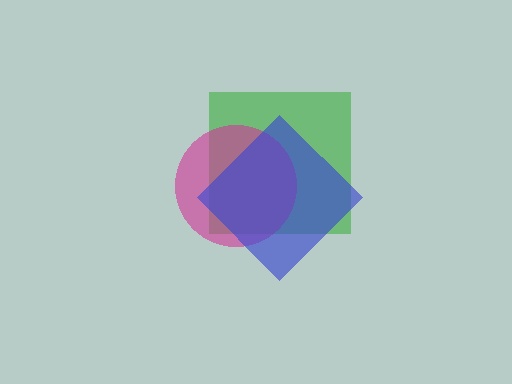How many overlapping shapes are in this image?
There are 3 overlapping shapes in the image.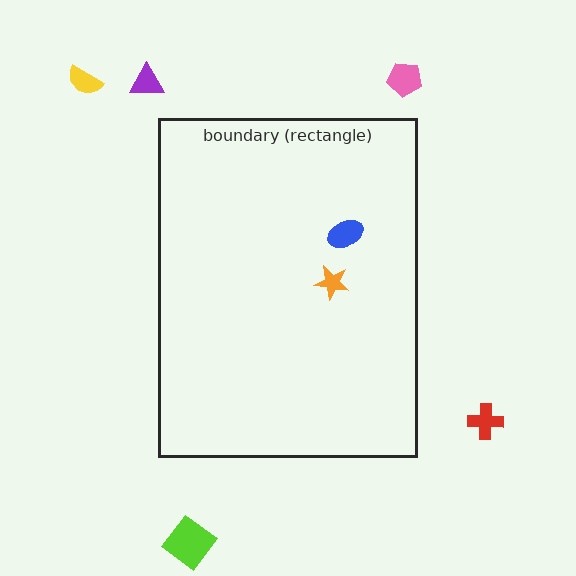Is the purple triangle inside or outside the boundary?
Outside.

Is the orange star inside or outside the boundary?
Inside.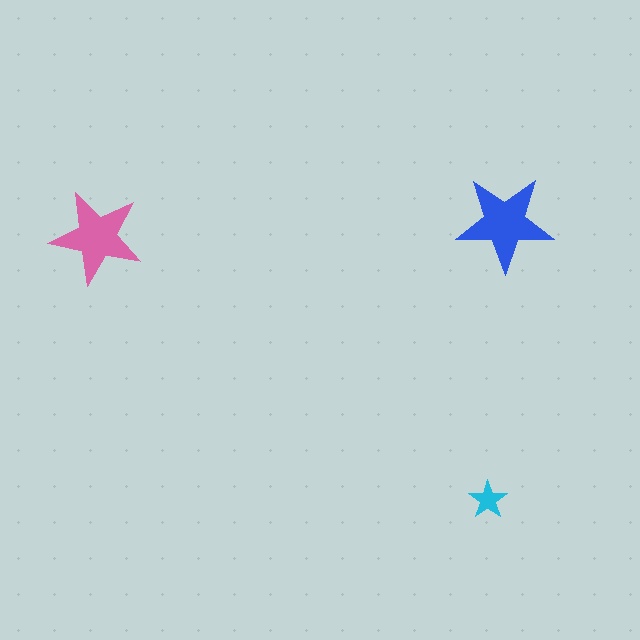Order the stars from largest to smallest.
the blue one, the pink one, the cyan one.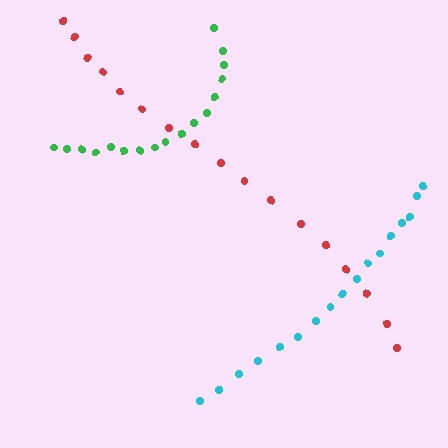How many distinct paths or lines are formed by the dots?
There are 3 distinct paths.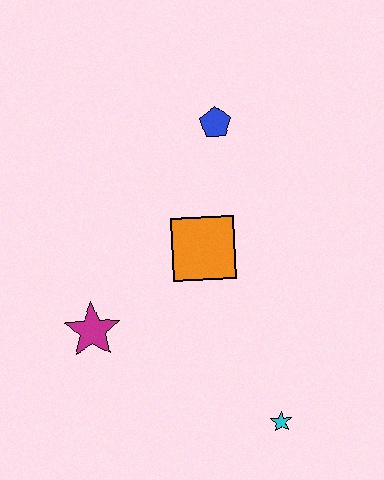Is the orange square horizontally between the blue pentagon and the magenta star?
Yes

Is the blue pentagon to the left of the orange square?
No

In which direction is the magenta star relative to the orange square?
The magenta star is to the left of the orange square.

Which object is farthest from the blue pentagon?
The cyan star is farthest from the blue pentagon.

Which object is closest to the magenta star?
The orange square is closest to the magenta star.